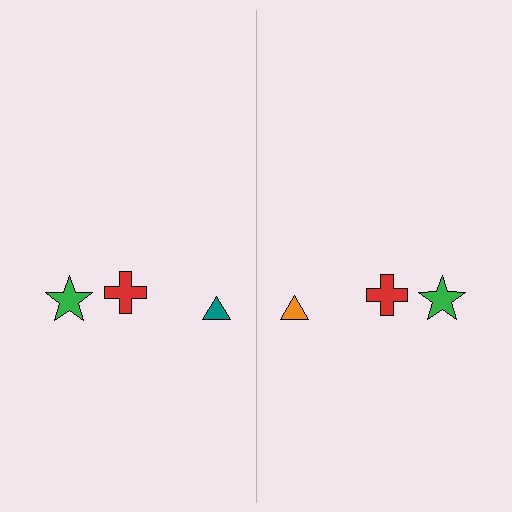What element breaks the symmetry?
The orange triangle on the right side breaks the symmetry — its mirror counterpart is teal.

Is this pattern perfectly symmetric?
No, the pattern is not perfectly symmetric. The orange triangle on the right side breaks the symmetry — its mirror counterpart is teal.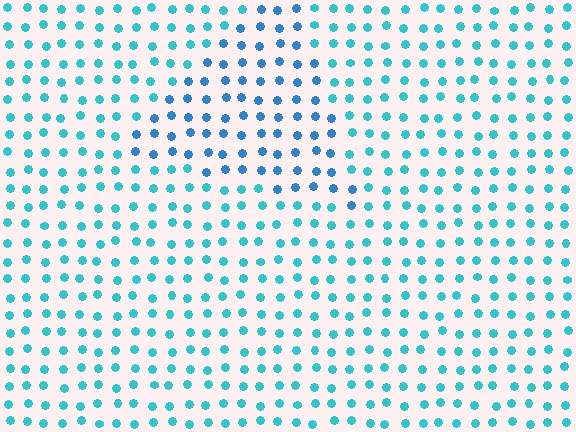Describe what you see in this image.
The image is filled with small cyan elements in a uniform arrangement. A triangle-shaped region is visible where the elements are tinted to a slightly different hue, forming a subtle color boundary.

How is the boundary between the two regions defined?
The boundary is defined purely by a slight shift in hue (about 26 degrees). Spacing, size, and orientation are identical on both sides.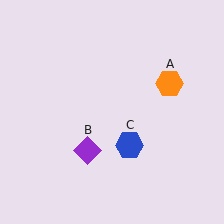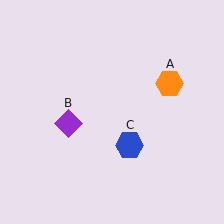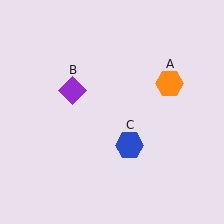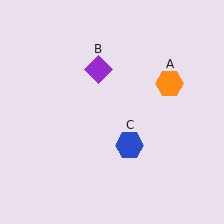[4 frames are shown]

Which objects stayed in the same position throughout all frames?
Orange hexagon (object A) and blue hexagon (object C) remained stationary.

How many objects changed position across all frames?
1 object changed position: purple diamond (object B).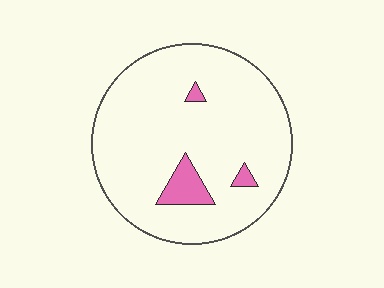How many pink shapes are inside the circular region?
3.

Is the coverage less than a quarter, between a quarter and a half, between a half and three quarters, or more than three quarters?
Less than a quarter.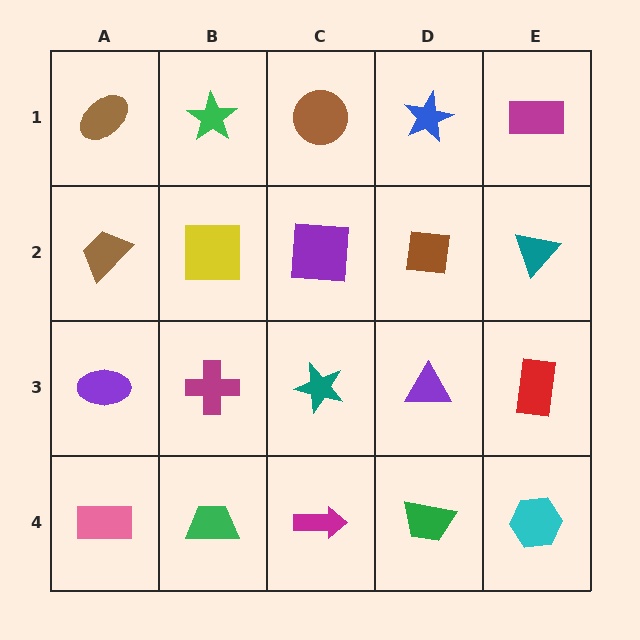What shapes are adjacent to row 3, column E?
A teal triangle (row 2, column E), a cyan hexagon (row 4, column E), a purple triangle (row 3, column D).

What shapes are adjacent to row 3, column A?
A brown trapezoid (row 2, column A), a pink rectangle (row 4, column A), a magenta cross (row 3, column B).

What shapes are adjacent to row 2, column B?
A green star (row 1, column B), a magenta cross (row 3, column B), a brown trapezoid (row 2, column A), a purple square (row 2, column C).